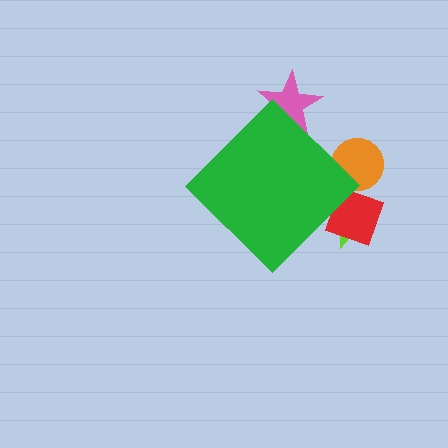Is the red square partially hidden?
Yes, the red square is partially hidden behind the green diamond.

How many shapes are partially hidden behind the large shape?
4 shapes are partially hidden.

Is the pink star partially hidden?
Yes, the pink star is partially hidden behind the green diamond.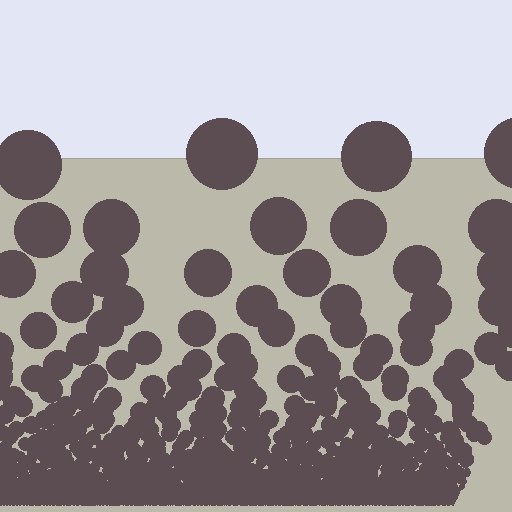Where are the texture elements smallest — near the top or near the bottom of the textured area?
Near the bottom.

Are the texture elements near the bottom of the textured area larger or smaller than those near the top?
Smaller. The gradient is inverted — elements near the bottom are smaller and denser.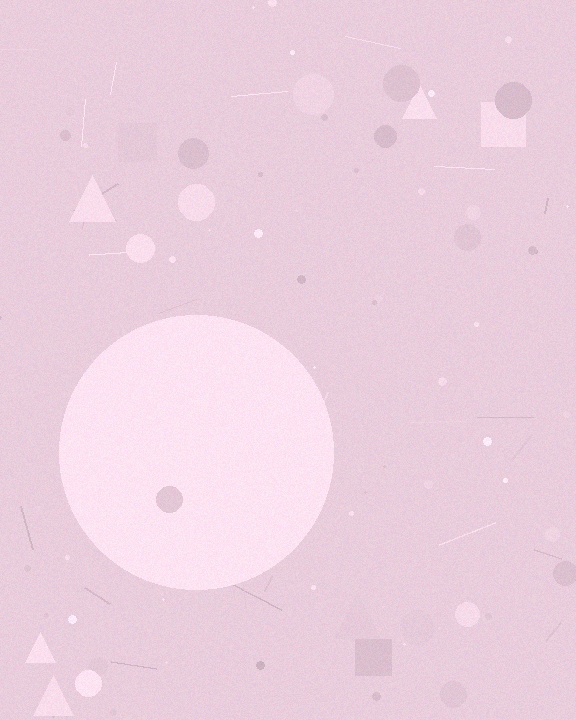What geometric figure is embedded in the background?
A circle is embedded in the background.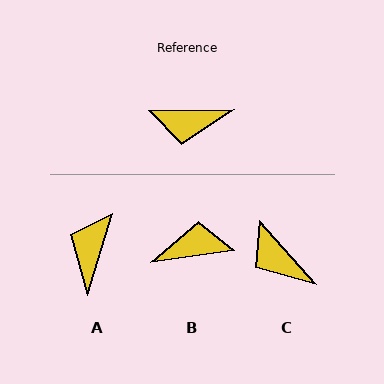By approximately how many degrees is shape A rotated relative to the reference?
Approximately 107 degrees clockwise.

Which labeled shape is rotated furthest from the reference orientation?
B, about 173 degrees away.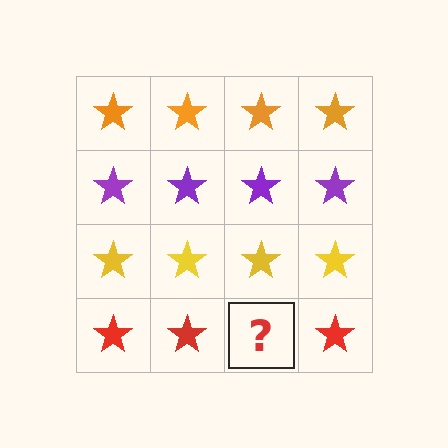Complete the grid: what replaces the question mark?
The question mark should be replaced with a red star.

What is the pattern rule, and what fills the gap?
The rule is that each row has a consistent color. The gap should be filled with a red star.